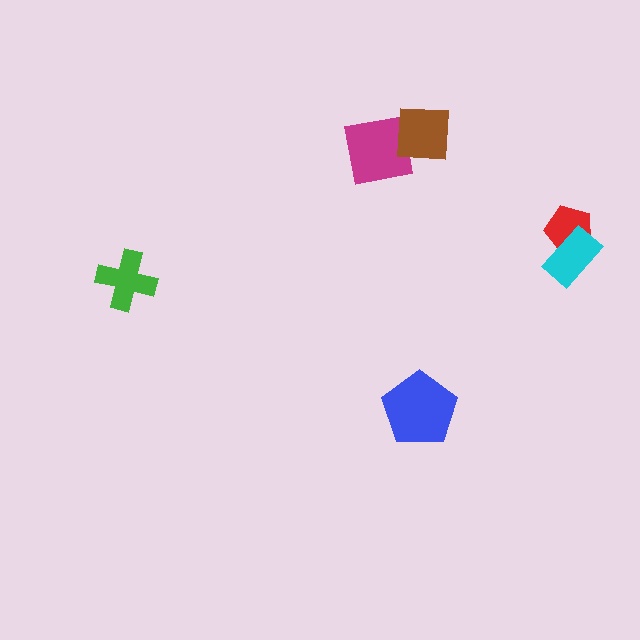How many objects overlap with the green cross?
0 objects overlap with the green cross.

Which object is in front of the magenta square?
The brown square is in front of the magenta square.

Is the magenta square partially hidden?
Yes, it is partially covered by another shape.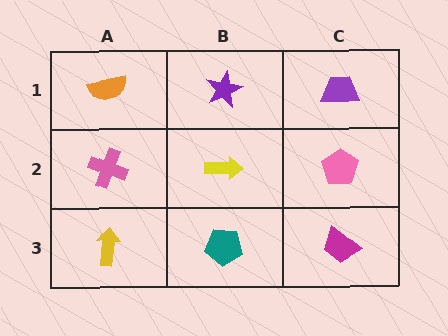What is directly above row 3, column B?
A yellow arrow.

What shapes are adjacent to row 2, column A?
An orange semicircle (row 1, column A), a yellow arrow (row 3, column A), a yellow arrow (row 2, column B).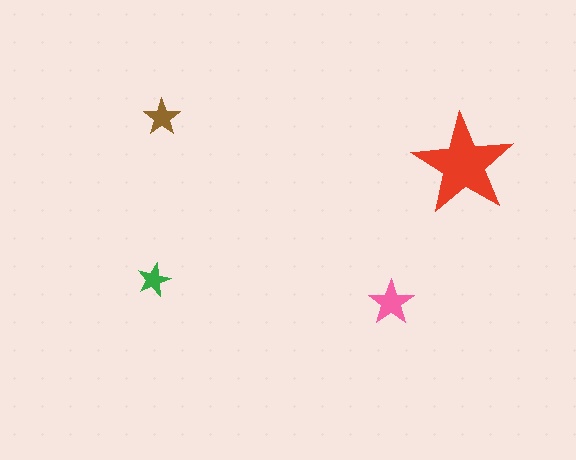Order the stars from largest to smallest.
the red one, the pink one, the brown one, the green one.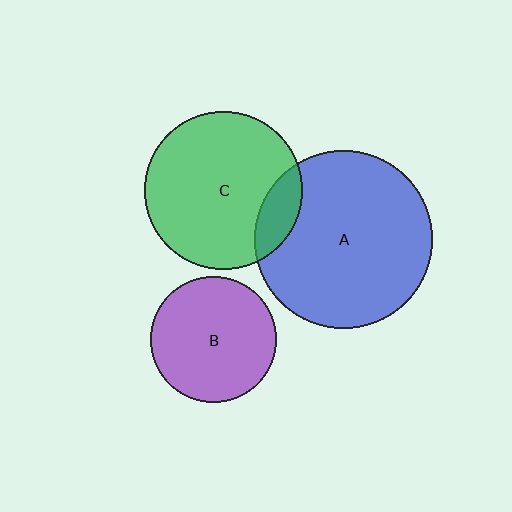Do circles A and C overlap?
Yes.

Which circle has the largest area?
Circle A (blue).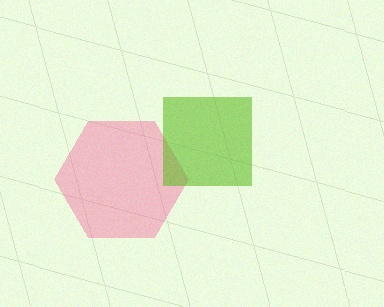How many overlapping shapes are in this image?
There are 2 overlapping shapes in the image.